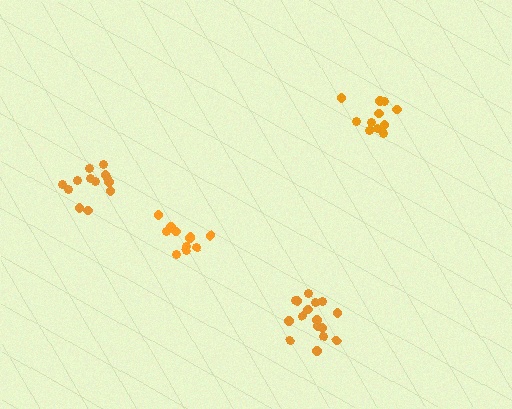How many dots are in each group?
Group 1: 13 dots, Group 2: 16 dots, Group 3: 11 dots, Group 4: 11 dots (51 total).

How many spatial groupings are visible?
There are 4 spatial groupings.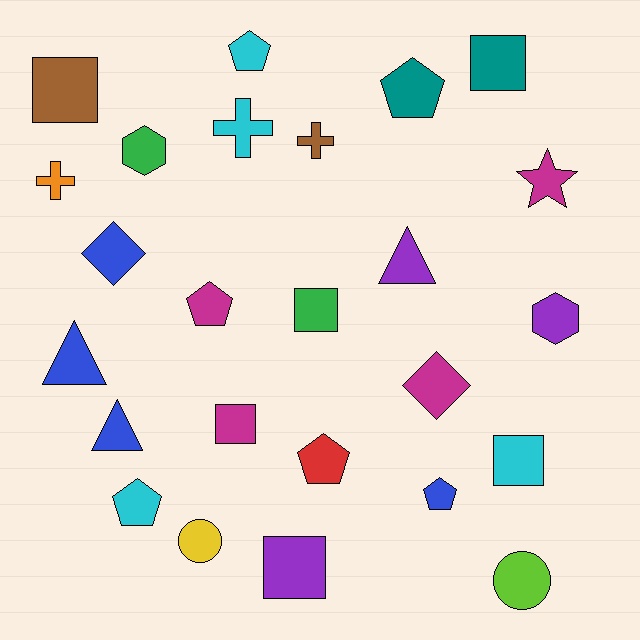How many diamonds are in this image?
There are 2 diamonds.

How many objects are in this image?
There are 25 objects.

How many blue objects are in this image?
There are 4 blue objects.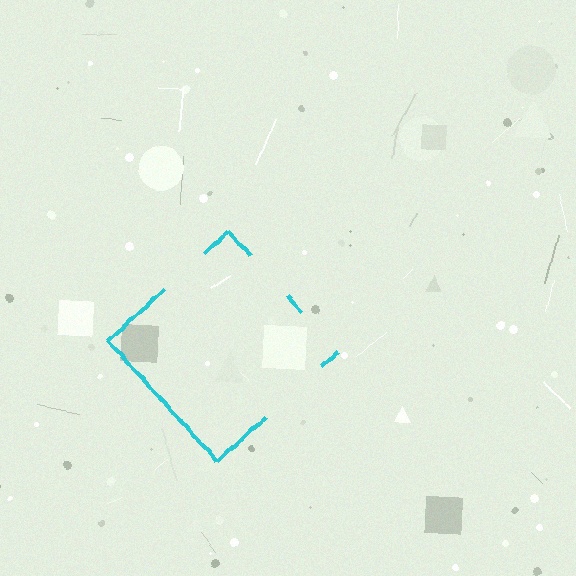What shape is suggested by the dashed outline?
The dashed outline suggests a diamond.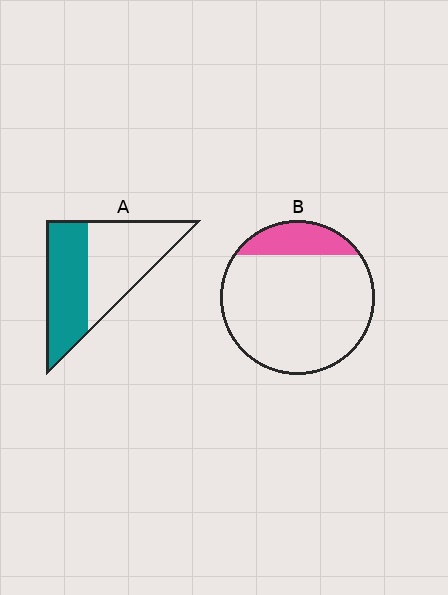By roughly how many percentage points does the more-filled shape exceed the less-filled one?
By roughly 30 percentage points (A over B).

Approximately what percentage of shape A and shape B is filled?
A is approximately 45% and B is approximately 15%.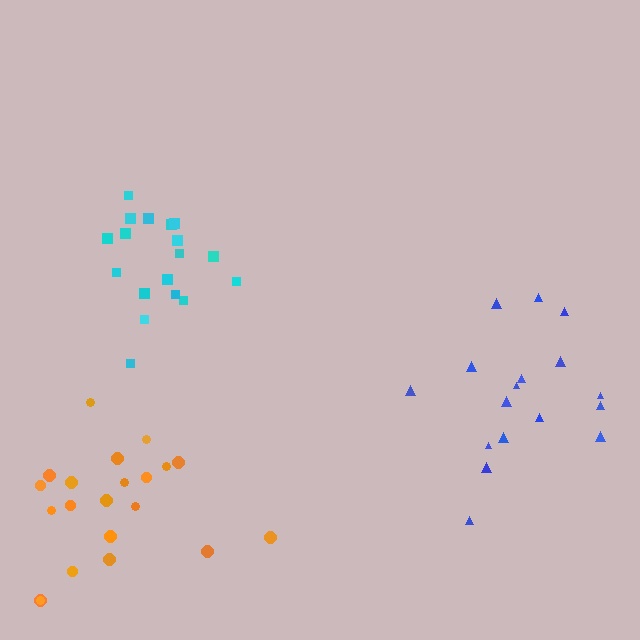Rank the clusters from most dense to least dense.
orange, cyan, blue.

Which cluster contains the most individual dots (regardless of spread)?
Orange (21).